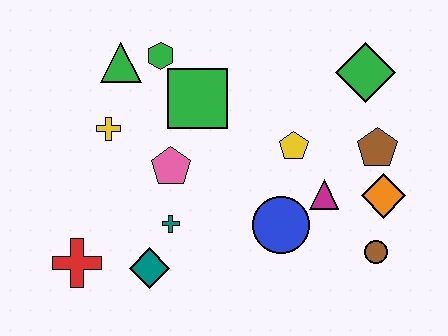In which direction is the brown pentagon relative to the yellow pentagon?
The brown pentagon is to the right of the yellow pentagon.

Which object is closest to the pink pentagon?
The teal cross is closest to the pink pentagon.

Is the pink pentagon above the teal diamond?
Yes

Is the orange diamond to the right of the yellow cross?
Yes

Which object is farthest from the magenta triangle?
The red cross is farthest from the magenta triangle.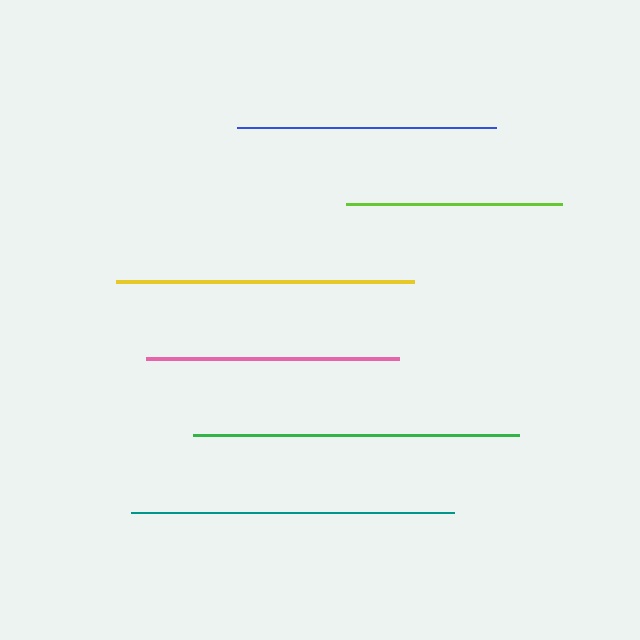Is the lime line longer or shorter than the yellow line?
The yellow line is longer than the lime line.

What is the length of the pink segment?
The pink segment is approximately 253 pixels long.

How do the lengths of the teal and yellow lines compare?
The teal and yellow lines are approximately the same length.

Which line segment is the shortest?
The lime line is the shortest at approximately 215 pixels.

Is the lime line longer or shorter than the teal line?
The teal line is longer than the lime line.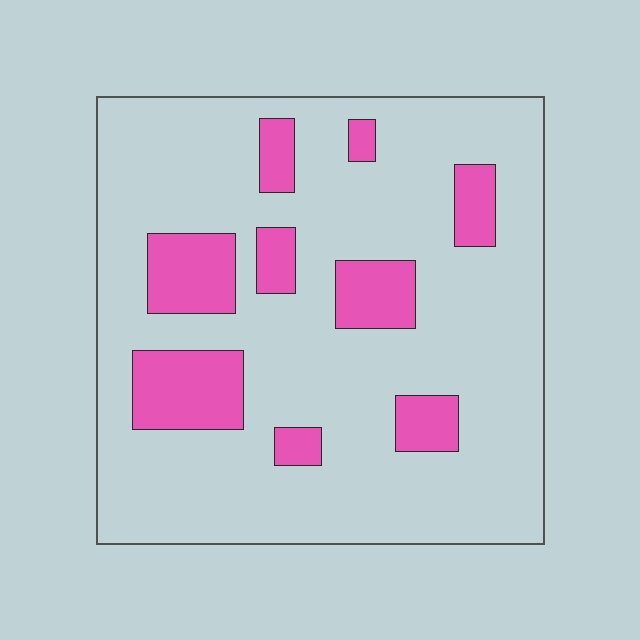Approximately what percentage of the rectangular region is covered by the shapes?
Approximately 20%.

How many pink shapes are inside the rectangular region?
9.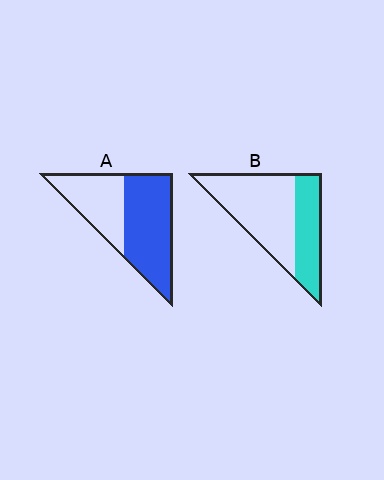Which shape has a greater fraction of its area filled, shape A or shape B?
Shape A.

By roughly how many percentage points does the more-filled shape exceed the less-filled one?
By roughly 25 percentage points (A over B).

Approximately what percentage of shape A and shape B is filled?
A is approximately 60% and B is approximately 35%.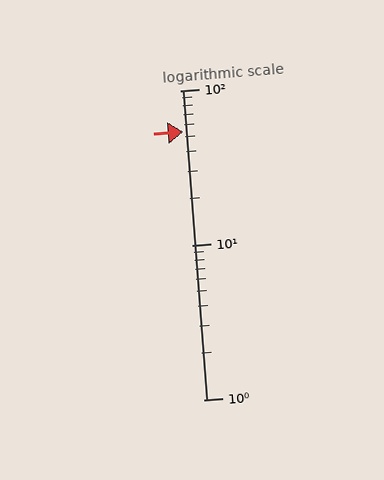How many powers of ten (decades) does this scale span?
The scale spans 2 decades, from 1 to 100.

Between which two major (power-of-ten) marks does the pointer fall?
The pointer is between 10 and 100.